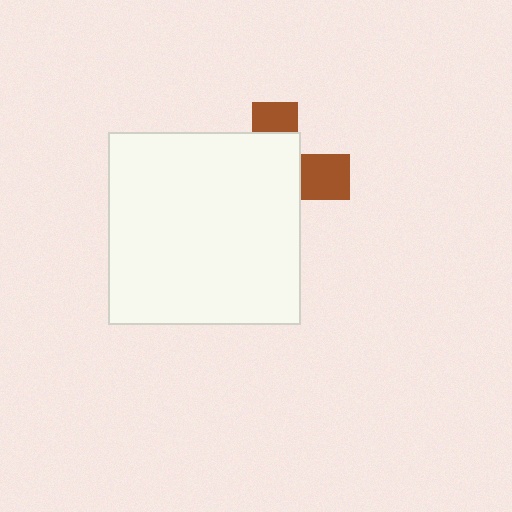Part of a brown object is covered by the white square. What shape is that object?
It is a cross.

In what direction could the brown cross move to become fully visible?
The brown cross could move right. That would shift it out from behind the white square entirely.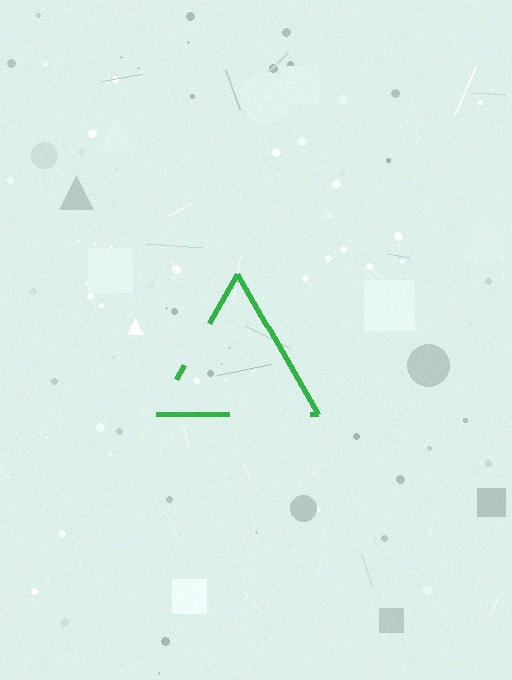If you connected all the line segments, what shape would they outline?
They would outline a triangle.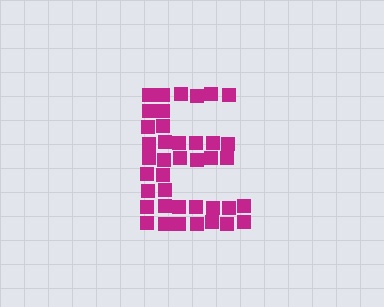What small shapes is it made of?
It is made of small squares.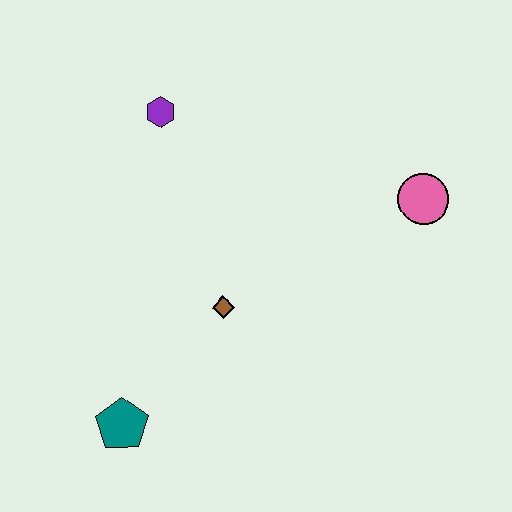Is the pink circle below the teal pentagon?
No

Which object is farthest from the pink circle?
The teal pentagon is farthest from the pink circle.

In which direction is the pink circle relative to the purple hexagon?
The pink circle is to the right of the purple hexagon.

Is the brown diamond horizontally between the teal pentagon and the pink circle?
Yes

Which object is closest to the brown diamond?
The teal pentagon is closest to the brown diamond.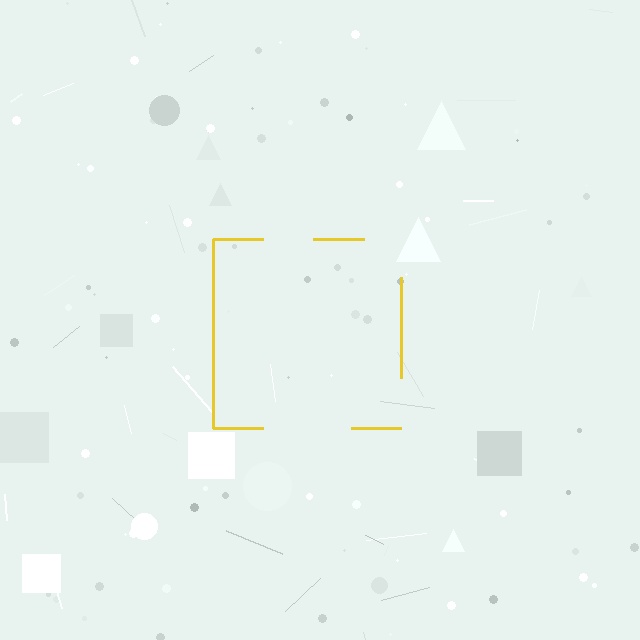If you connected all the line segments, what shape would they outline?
They would outline a square.